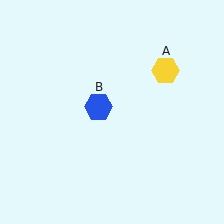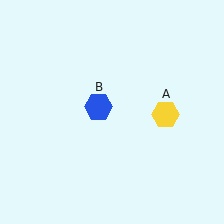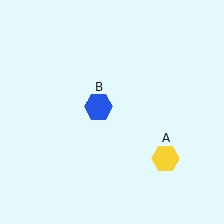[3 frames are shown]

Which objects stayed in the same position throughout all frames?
Blue hexagon (object B) remained stationary.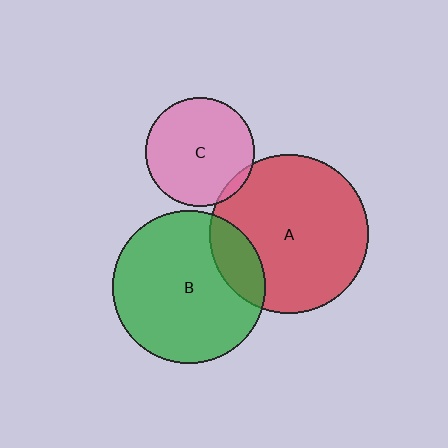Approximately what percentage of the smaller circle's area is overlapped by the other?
Approximately 15%.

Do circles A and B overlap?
Yes.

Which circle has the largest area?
Circle A (red).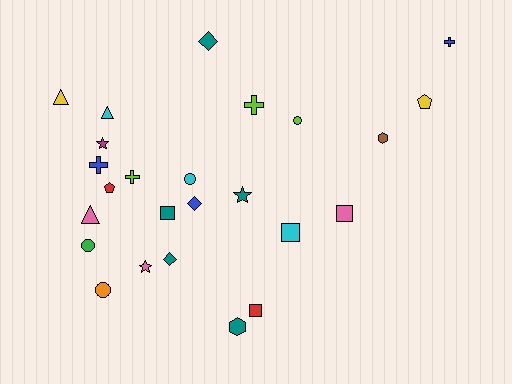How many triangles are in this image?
There are 3 triangles.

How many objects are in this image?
There are 25 objects.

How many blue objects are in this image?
There are 3 blue objects.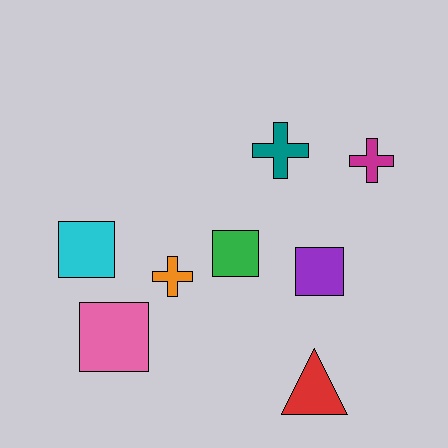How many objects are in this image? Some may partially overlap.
There are 8 objects.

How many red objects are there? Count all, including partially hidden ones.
There is 1 red object.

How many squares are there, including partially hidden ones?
There are 4 squares.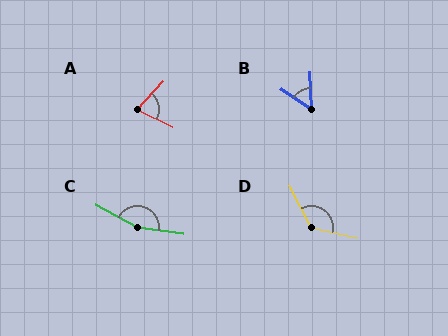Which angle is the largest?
C, at approximately 160 degrees.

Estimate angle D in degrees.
Approximately 131 degrees.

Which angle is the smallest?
B, at approximately 54 degrees.